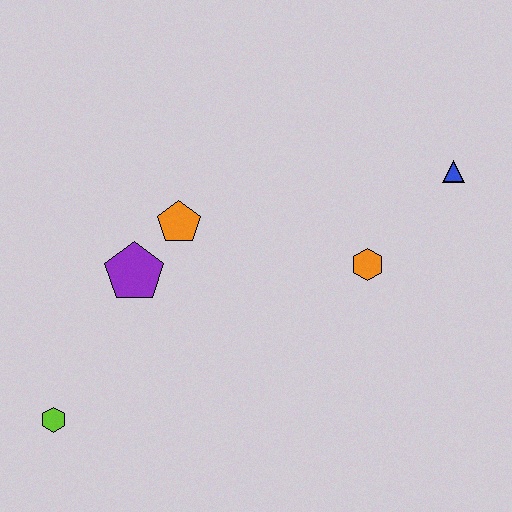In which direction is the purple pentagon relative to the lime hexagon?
The purple pentagon is above the lime hexagon.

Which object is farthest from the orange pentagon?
The blue triangle is farthest from the orange pentagon.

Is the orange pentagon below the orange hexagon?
No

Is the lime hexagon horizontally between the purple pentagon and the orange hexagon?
No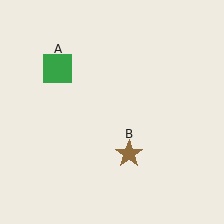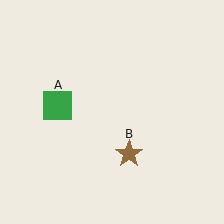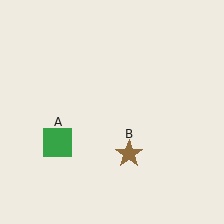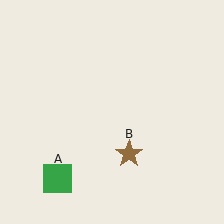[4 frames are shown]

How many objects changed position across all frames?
1 object changed position: green square (object A).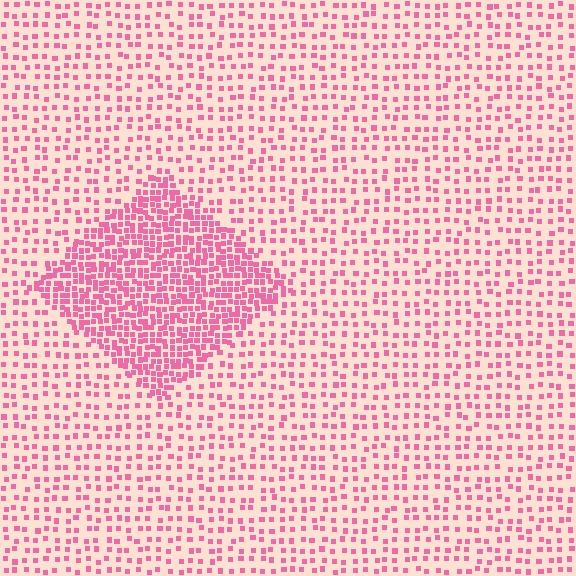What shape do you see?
I see a diamond.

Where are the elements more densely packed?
The elements are more densely packed inside the diamond boundary.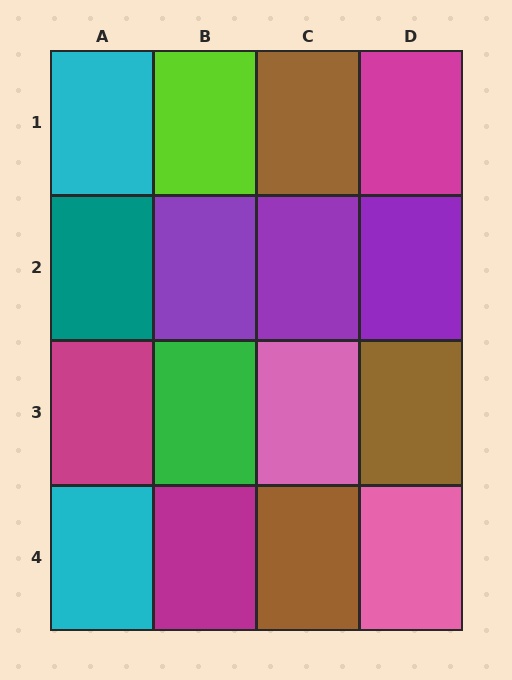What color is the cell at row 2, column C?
Purple.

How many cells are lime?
1 cell is lime.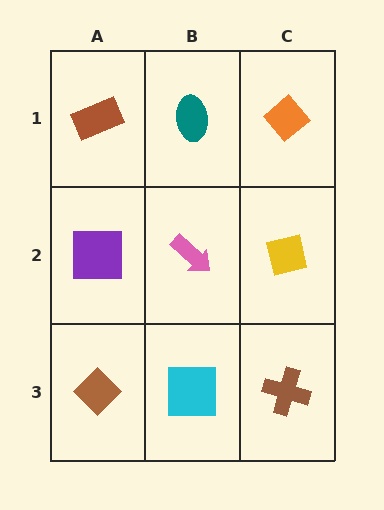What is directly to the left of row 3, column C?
A cyan square.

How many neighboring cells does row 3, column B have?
3.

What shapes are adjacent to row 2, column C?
An orange diamond (row 1, column C), a brown cross (row 3, column C), a pink arrow (row 2, column B).